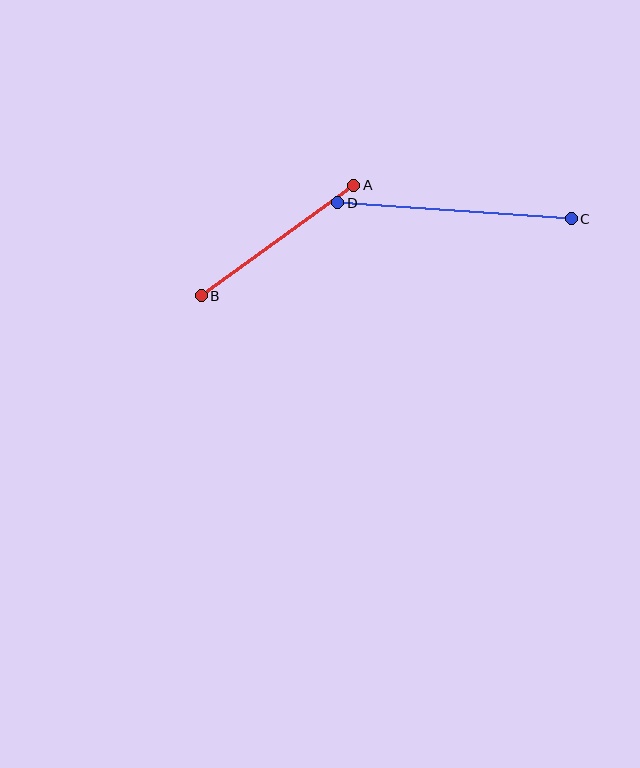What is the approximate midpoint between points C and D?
The midpoint is at approximately (455, 211) pixels.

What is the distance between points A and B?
The distance is approximately 189 pixels.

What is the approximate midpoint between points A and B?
The midpoint is at approximately (277, 240) pixels.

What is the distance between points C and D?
The distance is approximately 234 pixels.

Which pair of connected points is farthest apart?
Points C and D are farthest apart.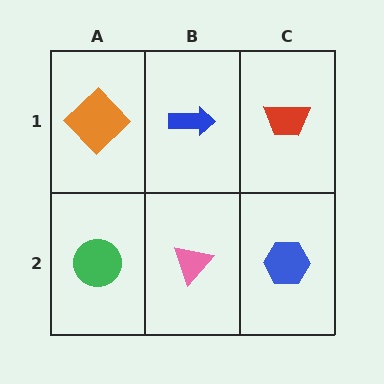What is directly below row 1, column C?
A blue hexagon.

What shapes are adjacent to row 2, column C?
A red trapezoid (row 1, column C), a pink triangle (row 2, column B).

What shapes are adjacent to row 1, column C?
A blue hexagon (row 2, column C), a blue arrow (row 1, column B).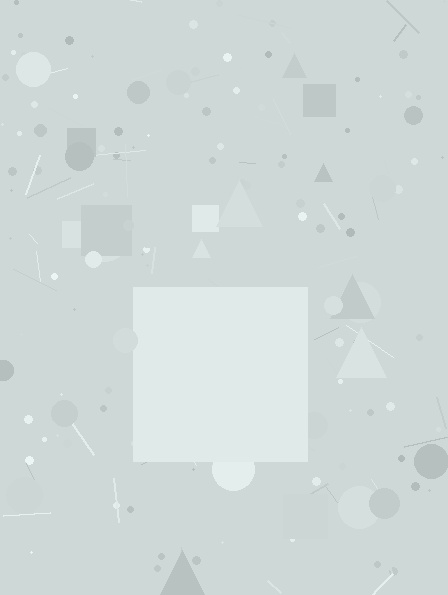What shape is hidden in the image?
A square is hidden in the image.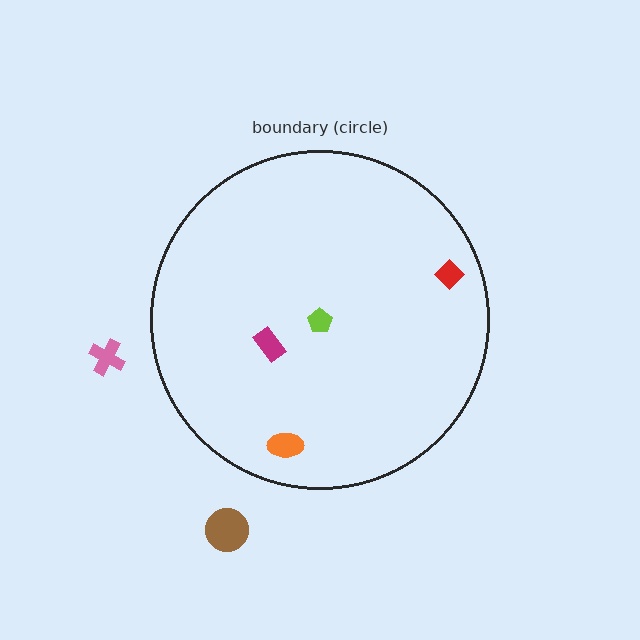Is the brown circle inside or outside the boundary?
Outside.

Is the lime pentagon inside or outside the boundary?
Inside.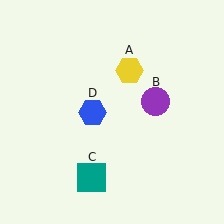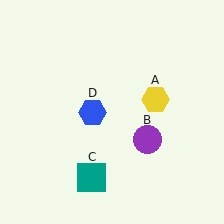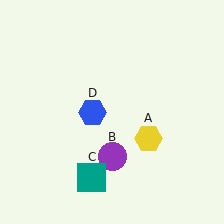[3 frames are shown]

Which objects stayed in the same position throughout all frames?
Teal square (object C) and blue hexagon (object D) remained stationary.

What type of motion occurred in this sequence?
The yellow hexagon (object A), purple circle (object B) rotated clockwise around the center of the scene.